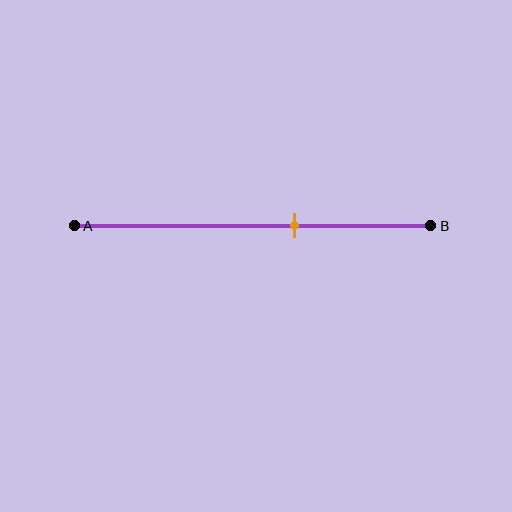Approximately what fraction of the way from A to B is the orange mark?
The orange mark is approximately 60% of the way from A to B.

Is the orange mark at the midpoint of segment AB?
No, the mark is at about 60% from A, not at the 50% midpoint.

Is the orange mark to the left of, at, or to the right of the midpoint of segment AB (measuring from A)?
The orange mark is to the right of the midpoint of segment AB.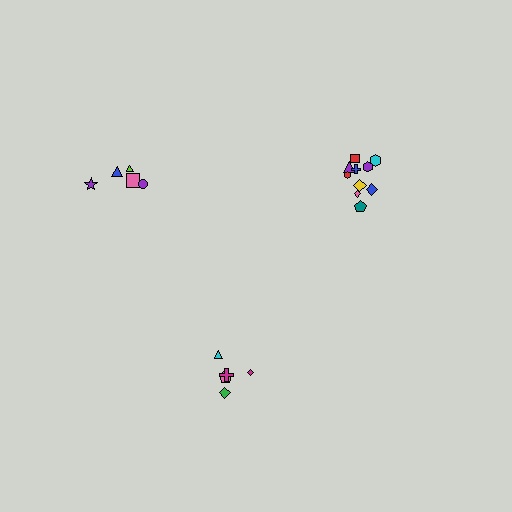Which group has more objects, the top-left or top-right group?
The top-right group.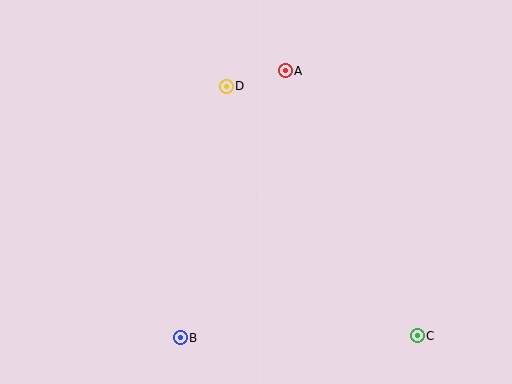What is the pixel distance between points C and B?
The distance between C and B is 237 pixels.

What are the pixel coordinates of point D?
Point D is at (226, 86).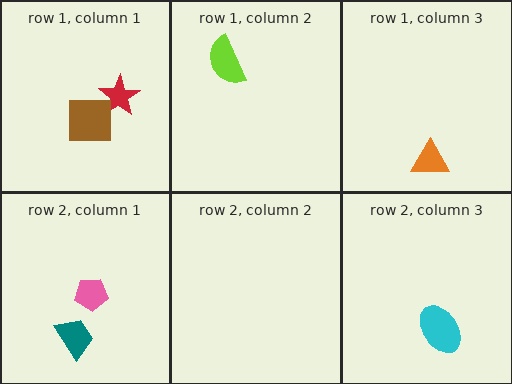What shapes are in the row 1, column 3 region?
The orange triangle.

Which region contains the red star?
The row 1, column 1 region.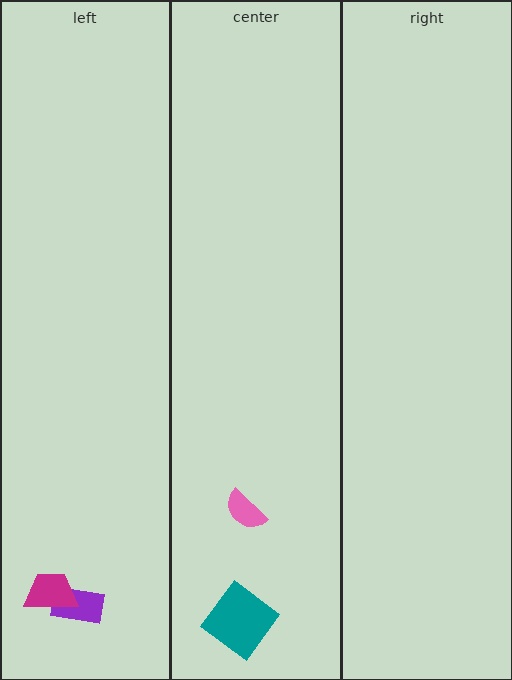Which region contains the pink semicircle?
The center region.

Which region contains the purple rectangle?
The left region.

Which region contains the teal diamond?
The center region.